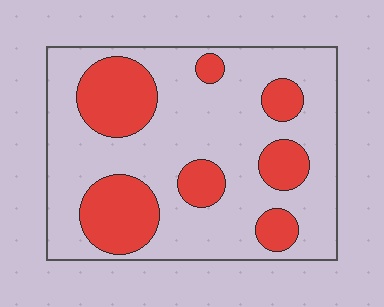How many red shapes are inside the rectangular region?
7.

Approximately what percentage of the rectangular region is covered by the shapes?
Approximately 30%.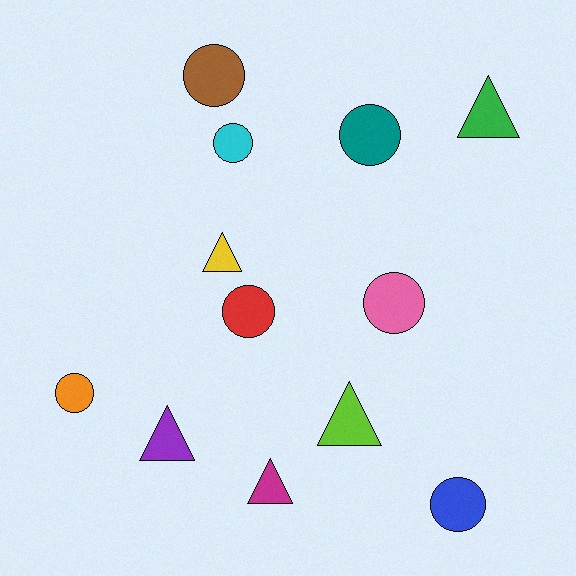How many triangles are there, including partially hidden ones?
There are 5 triangles.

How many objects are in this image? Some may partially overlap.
There are 12 objects.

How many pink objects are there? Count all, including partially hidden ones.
There is 1 pink object.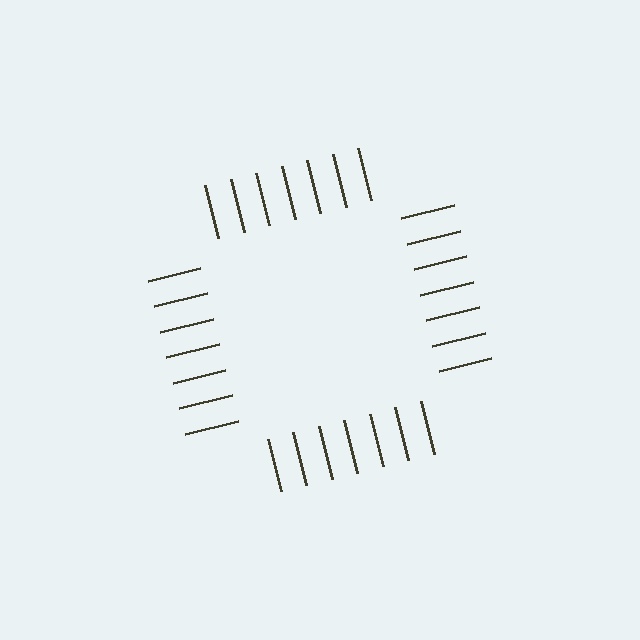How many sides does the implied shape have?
4 sides — the line-ends trace a square.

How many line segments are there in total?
28 — 7 along each of the 4 edges.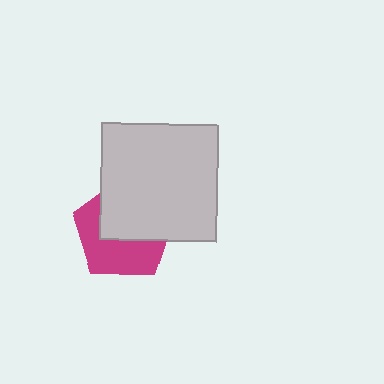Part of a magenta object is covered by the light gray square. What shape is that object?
It is a pentagon.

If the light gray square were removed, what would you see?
You would see the complete magenta pentagon.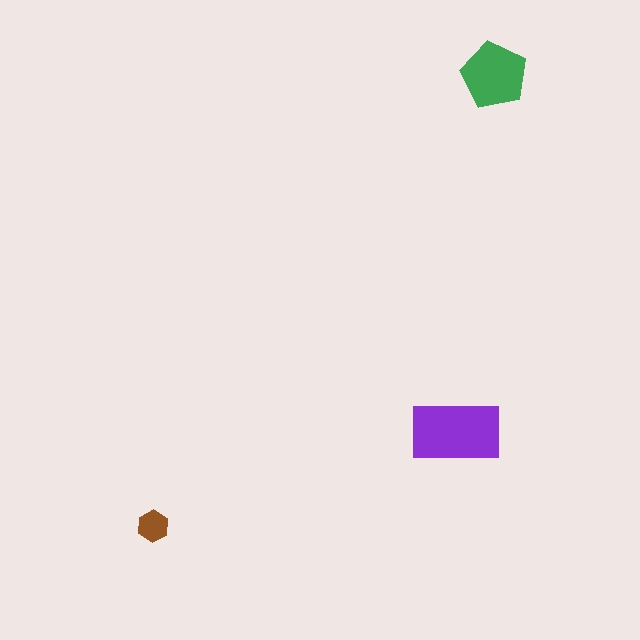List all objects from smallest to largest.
The brown hexagon, the green pentagon, the purple rectangle.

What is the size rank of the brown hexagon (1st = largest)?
3rd.